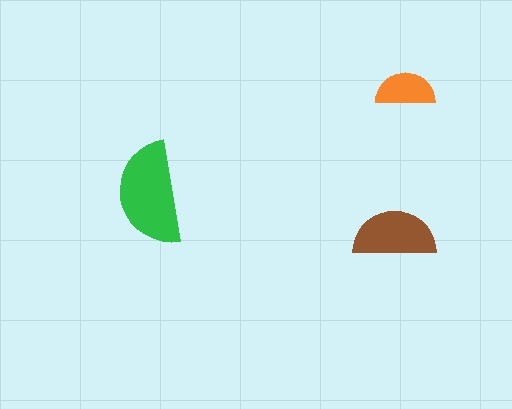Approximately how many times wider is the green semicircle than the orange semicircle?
About 1.5 times wider.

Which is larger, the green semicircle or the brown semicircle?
The green one.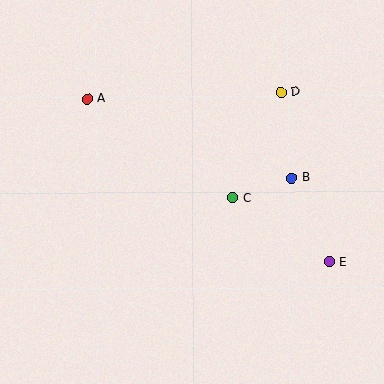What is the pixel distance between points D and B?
The distance between D and B is 87 pixels.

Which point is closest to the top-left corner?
Point A is closest to the top-left corner.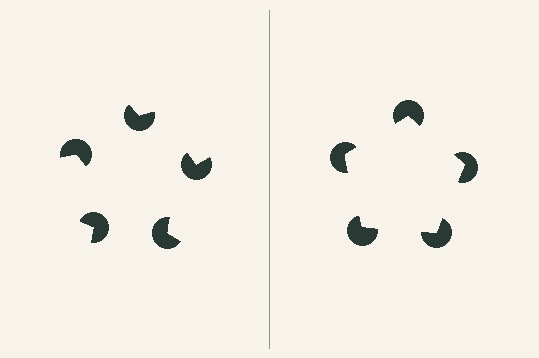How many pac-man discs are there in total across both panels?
10 — 5 on each side.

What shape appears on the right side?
An illusory pentagon.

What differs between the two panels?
The pac-man discs are positioned identically on both sides; only the wedge orientations differ. On the right they align to a pentagon; on the left they are misaligned.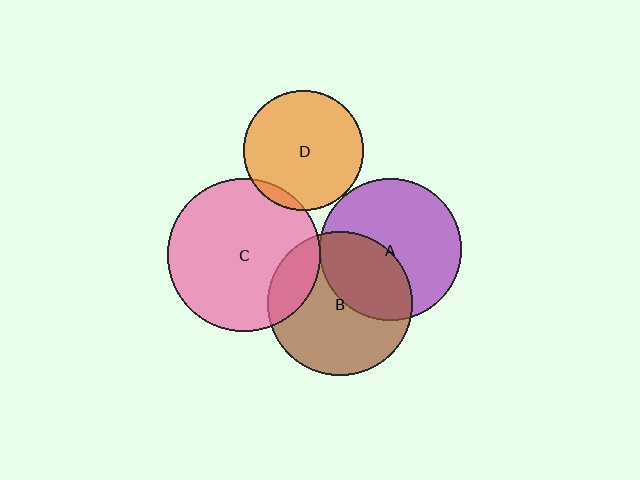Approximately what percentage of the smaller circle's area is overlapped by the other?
Approximately 20%.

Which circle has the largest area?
Circle C (pink).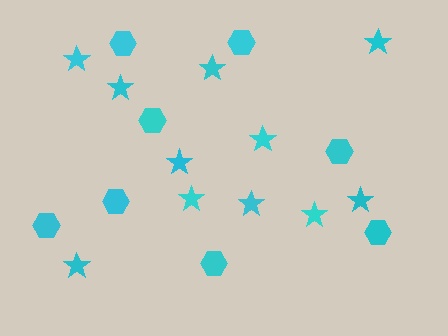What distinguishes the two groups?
There are 2 groups: one group of hexagons (8) and one group of stars (11).